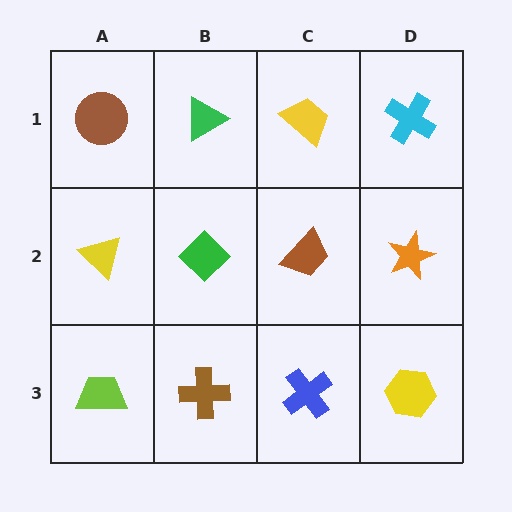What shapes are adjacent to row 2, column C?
A yellow trapezoid (row 1, column C), a blue cross (row 3, column C), a green diamond (row 2, column B), an orange star (row 2, column D).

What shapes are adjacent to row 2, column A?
A brown circle (row 1, column A), a lime trapezoid (row 3, column A), a green diamond (row 2, column B).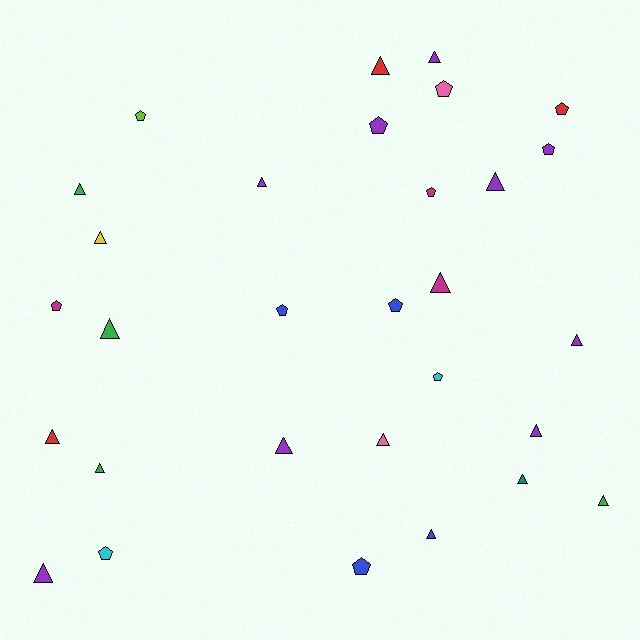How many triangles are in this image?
There are 18 triangles.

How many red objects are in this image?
There are 3 red objects.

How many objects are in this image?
There are 30 objects.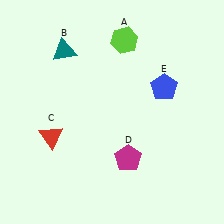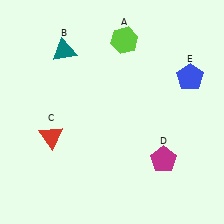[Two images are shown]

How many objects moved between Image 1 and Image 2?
2 objects moved between the two images.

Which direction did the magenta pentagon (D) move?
The magenta pentagon (D) moved right.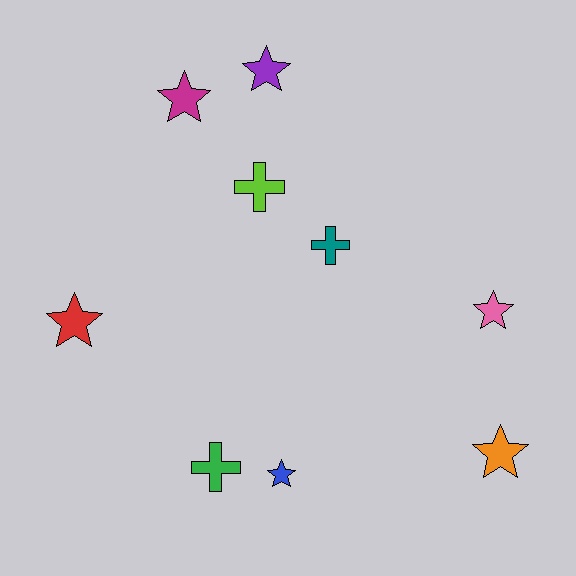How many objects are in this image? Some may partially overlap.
There are 9 objects.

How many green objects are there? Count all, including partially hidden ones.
There is 1 green object.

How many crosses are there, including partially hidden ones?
There are 3 crosses.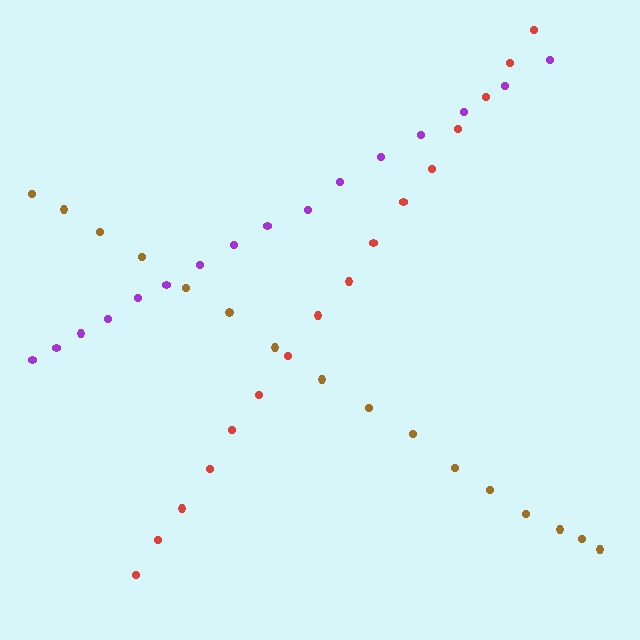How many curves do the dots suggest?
There are 3 distinct paths.